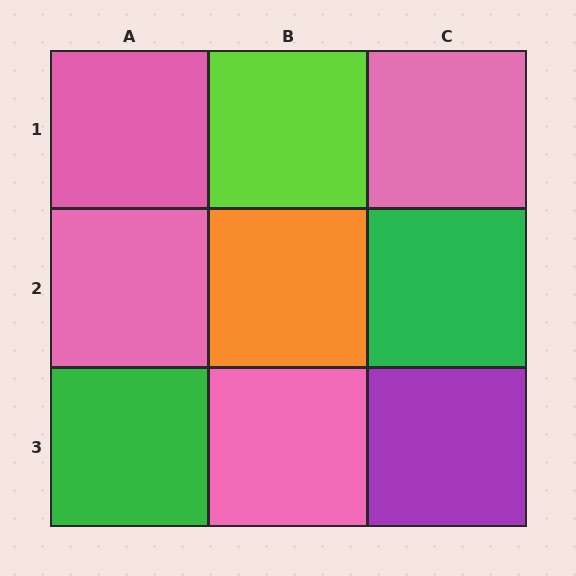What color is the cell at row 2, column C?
Green.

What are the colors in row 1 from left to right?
Pink, lime, pink.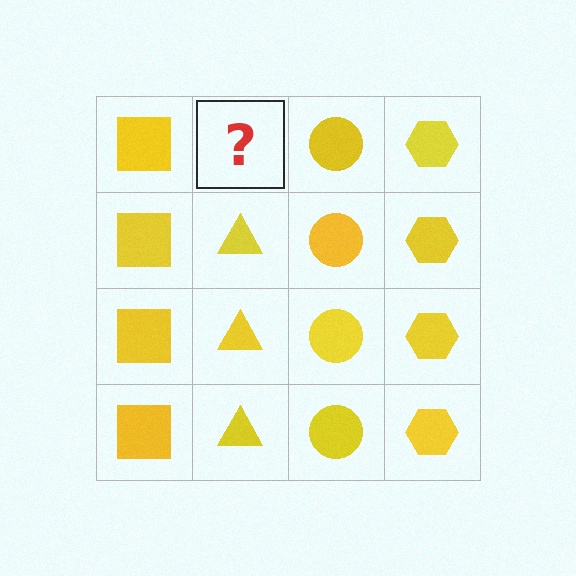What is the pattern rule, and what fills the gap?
The rule is that each column has a consistent shape. The gap should be filled with a yellow triangle.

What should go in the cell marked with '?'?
The missing cell should contain a yellow triangle.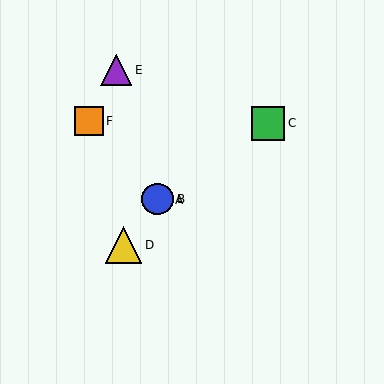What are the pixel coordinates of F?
Object F is at (89, 121).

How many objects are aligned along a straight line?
3 objects (A, B, D) are aligned along a straight line.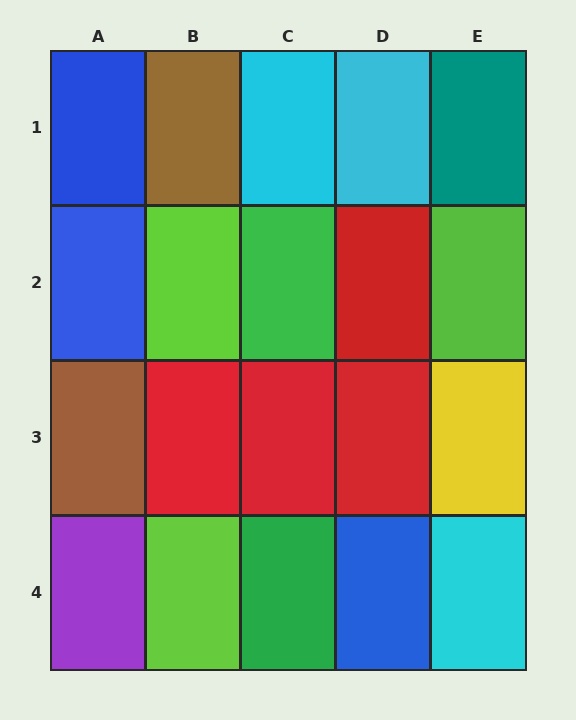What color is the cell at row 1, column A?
Blue.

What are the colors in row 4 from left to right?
Purple, lime, green, blue, cyan.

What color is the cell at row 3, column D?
Red.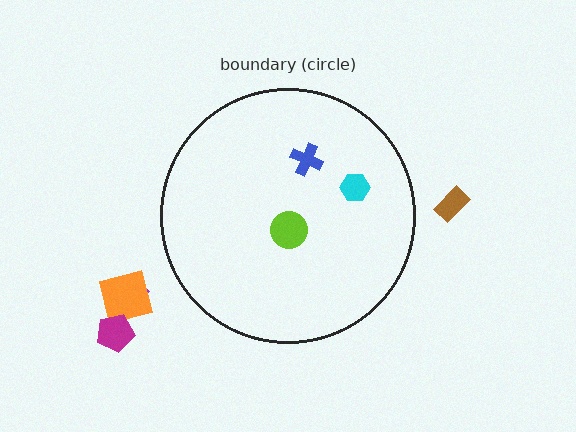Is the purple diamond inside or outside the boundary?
Outside.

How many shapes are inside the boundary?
3 inside, 4 outside.